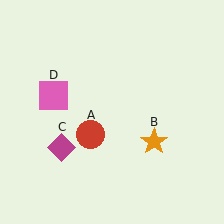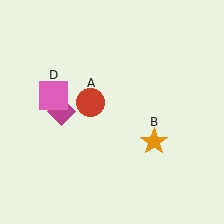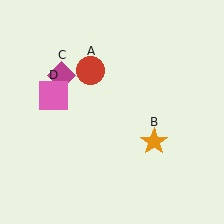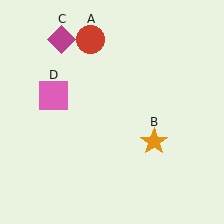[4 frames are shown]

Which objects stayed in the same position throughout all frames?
Orange star (object B) and pink square (object D) remained stationary.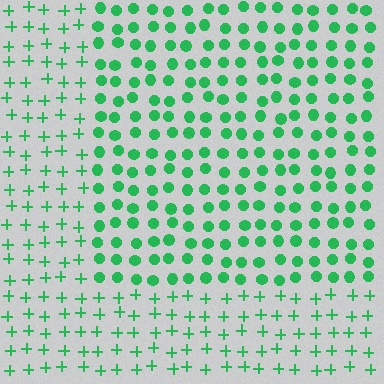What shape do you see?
I see a rectangle.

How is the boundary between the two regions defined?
The boundary is defined by a change in element shape: circles inside vs. plus signs outside. All elements share the same color and spacing.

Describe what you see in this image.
The image is filled with small green elements arranged in a uniform grid. A rectangle-shaped region contains circles, while the surrounding area contains plus signs. The boundary is defined purely by the change in element shape.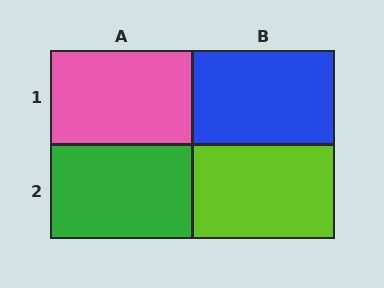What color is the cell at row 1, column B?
Blue.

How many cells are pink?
1 cell is pink.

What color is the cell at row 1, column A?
Pink.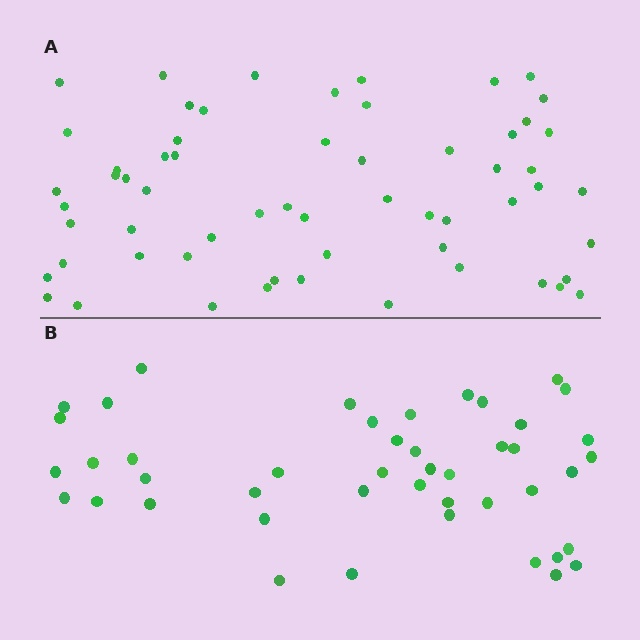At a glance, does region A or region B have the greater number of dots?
Region A (the top region) has more dots.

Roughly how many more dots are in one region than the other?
Region A has approximately 15 more dots than region B.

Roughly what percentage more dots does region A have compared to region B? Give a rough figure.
About 35% more.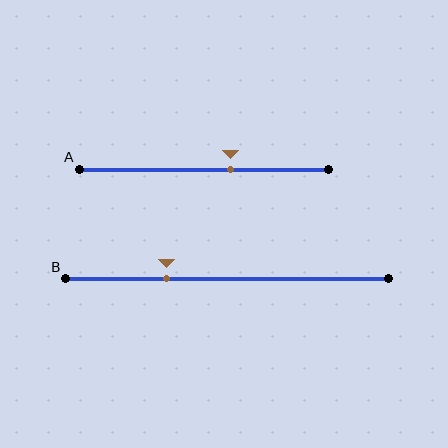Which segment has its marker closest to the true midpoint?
Segment A has its marker closest to the true midpoint.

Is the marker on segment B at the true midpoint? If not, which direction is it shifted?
No, the marker on segment B is shifted to the left by about 19% of the segment length.